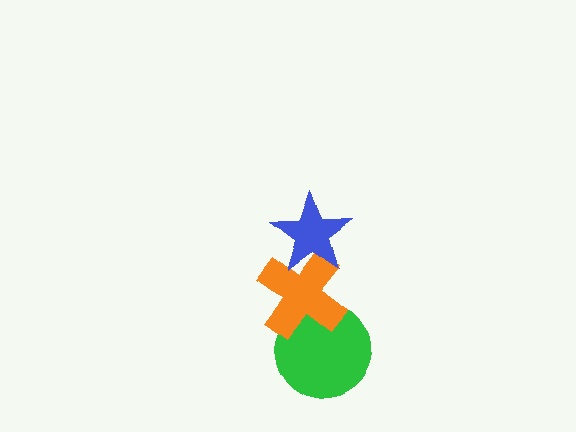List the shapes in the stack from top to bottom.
From top to bottom: the blue star, the orange cross, the green circle.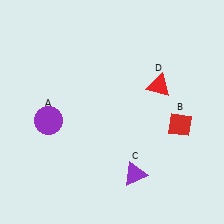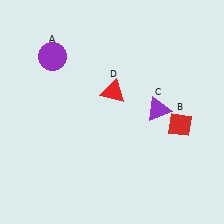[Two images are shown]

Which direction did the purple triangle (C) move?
The purple triangle (C) moved up.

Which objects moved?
The objects that moved are: the purple circle (A), the purple triangle (C), the red triangle (D).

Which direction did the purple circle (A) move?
The purple circle (A) moved up.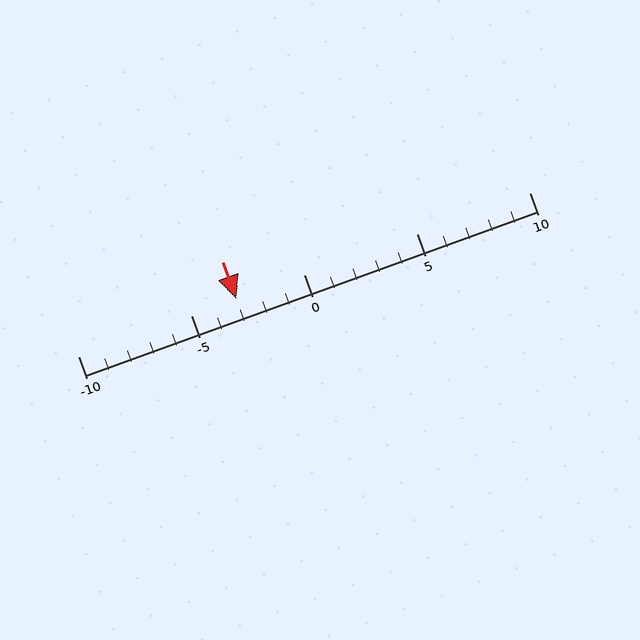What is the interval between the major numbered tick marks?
The major tick marks are spaced 5 units apart.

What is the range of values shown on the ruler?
The ruler shows values from -10 to 10.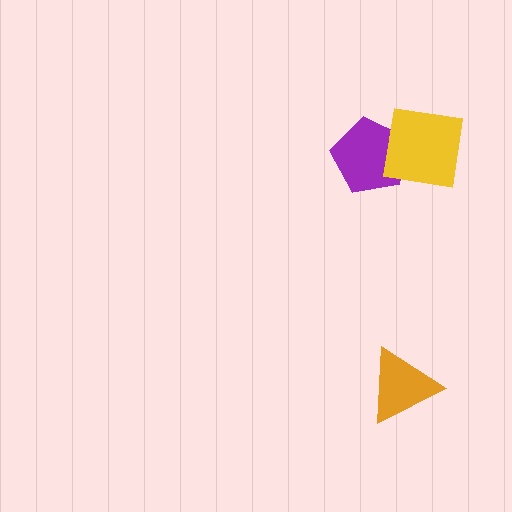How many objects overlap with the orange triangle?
0 objects overlap with the orange triangle.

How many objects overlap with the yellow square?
1 object overlaps with the yellow square.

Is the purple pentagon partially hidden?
Yes, it is partially covered by another shape.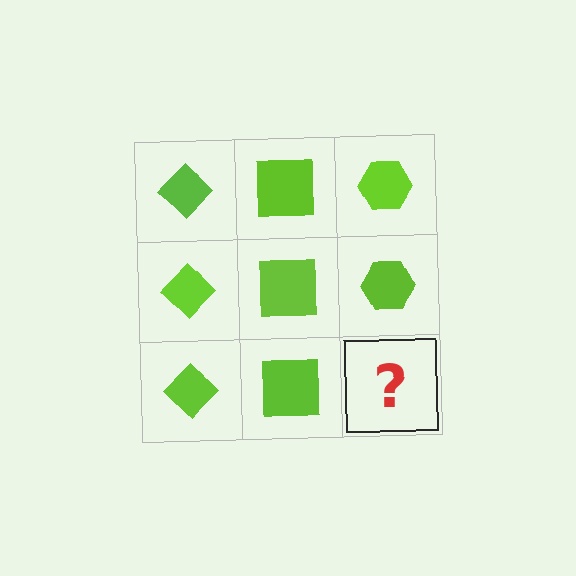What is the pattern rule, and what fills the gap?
The rule is that each column has a consistent shape. The gap should be filled with a lime hexagon.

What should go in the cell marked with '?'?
The missing cell should contain a lime hexagon.